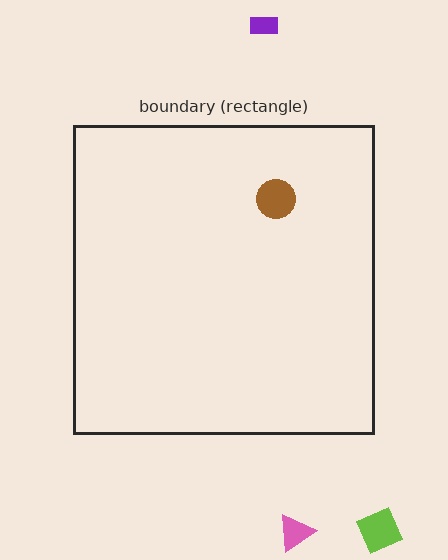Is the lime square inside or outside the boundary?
Outside.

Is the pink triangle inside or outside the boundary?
Outside.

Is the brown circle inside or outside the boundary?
Inside.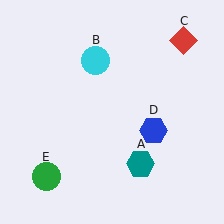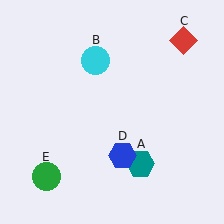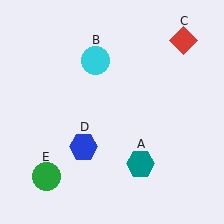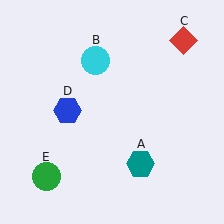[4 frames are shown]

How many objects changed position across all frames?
1 object changed position: blue hexagon (object D).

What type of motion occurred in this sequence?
The blue hexagon (object D) rotated clockwise around the center of the scene.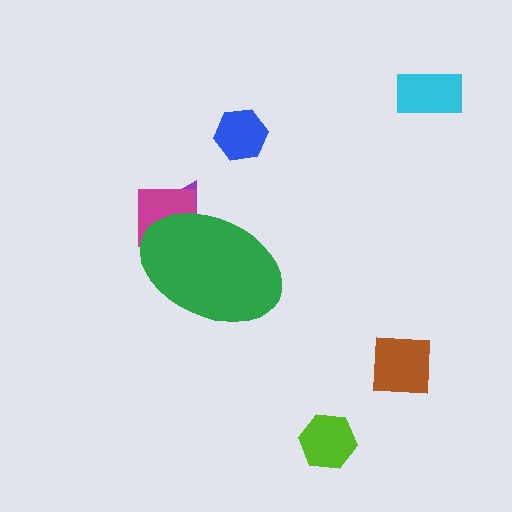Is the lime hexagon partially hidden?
No, the lime hexagon is fully visible.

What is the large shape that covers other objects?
A green ellipse.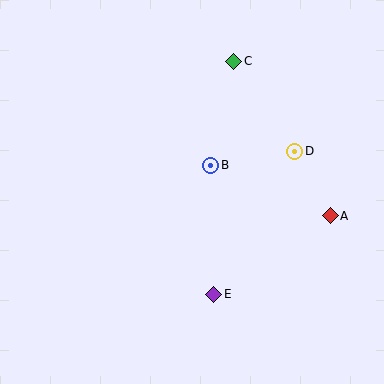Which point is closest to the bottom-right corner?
Point A is closest to the bottom-right corner.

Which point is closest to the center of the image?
Point B at (211, 166) is closest to the center.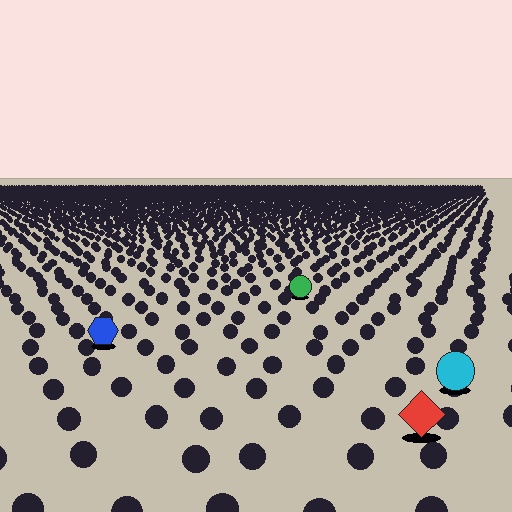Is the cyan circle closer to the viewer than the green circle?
Yes. The cyan circle is closer — you can tell from the texture gradient: the ground texture is coarser near it.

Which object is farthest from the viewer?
The green circle is farthest from the viewer. It appears smaller and the ground texture around it is denser.